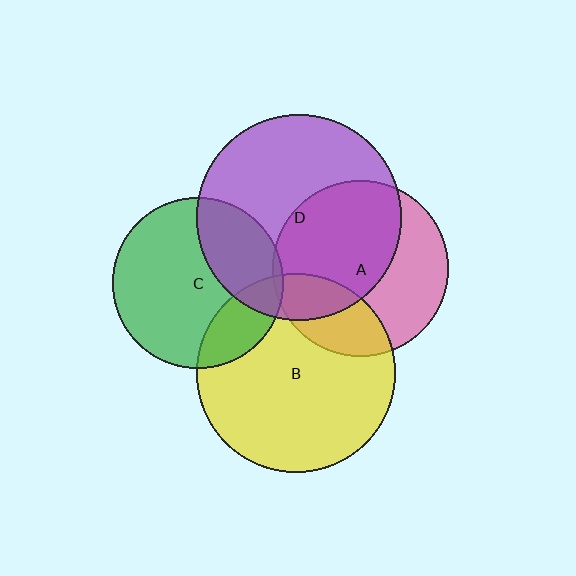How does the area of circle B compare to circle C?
Approximately 1.4 times.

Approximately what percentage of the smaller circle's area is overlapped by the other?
Approximately 55%.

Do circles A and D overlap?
Yes.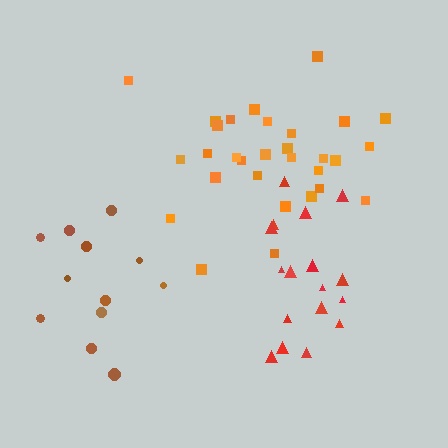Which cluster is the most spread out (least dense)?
Brown.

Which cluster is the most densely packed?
Orange.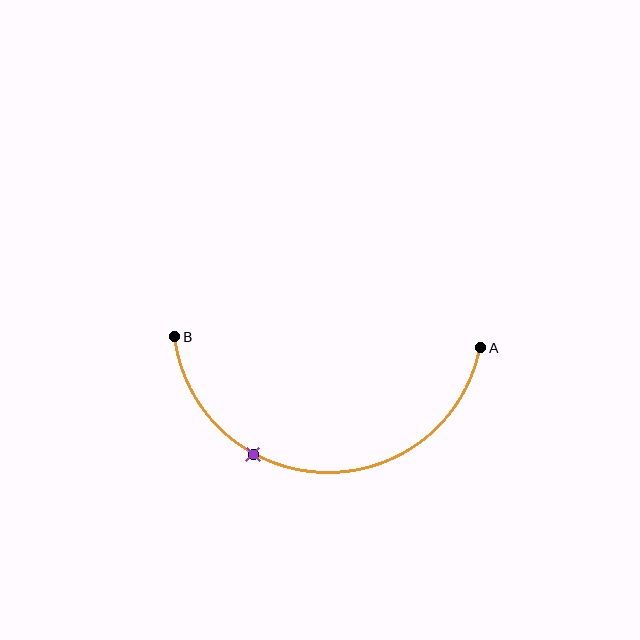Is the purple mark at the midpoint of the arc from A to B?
No. The purple mark lies on the arc but is closer to endpoint B. The arc midpoint would be at the point on the curve equidistant along the arc from both A and B.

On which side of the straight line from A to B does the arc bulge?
The arc bulges below the straight line connecting A and B.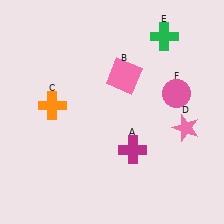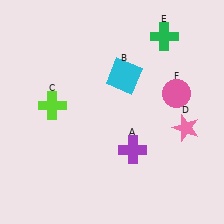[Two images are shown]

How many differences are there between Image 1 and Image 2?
There are 3 differences between the two images.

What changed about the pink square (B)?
In Image 1, B is pink. In Image 2, it changed to cyan.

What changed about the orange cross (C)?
In Image 1, C is orange. In Image 2, it changed to lime.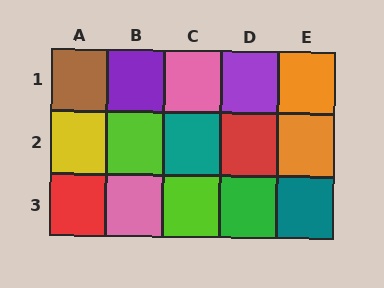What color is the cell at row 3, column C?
Lime.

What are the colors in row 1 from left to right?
Brown, purple, pink, purple, orange.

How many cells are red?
2 cells are red.